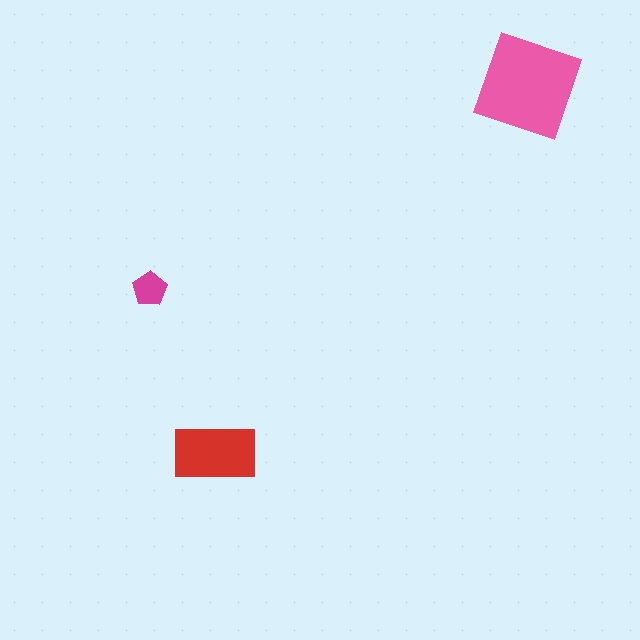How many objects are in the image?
There are 3 objects in the image.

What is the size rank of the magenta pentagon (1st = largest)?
3rd.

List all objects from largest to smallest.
The pink diamond, the red rectangle, the magenta pentagon.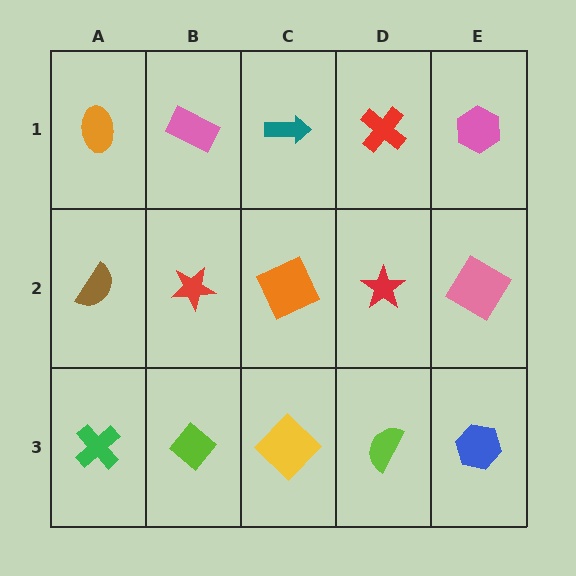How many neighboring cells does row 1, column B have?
3.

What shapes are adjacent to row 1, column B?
A red star (row 2, column B), an orange ellipse (row 1, column A), a teal arrow (row 1, column C).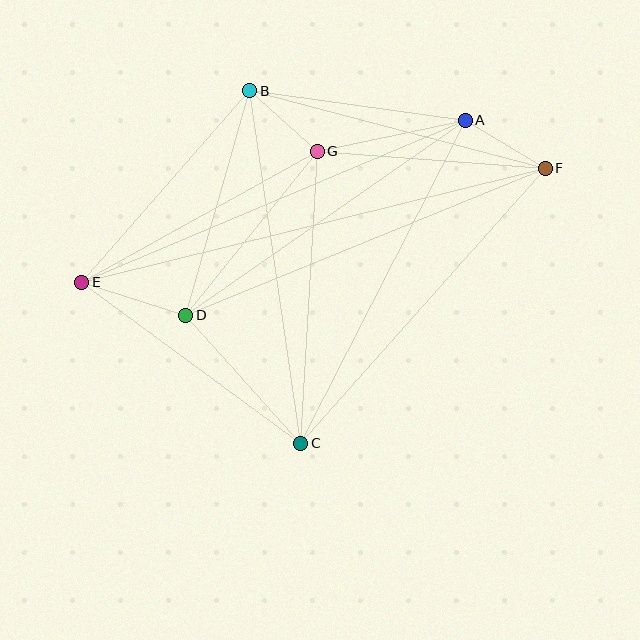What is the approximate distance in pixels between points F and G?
The distance between F and G is approximately 229 pixels.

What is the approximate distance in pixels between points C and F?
The distance between C and F is approximately 368 pixels.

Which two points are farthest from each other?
Points E and F are farthest from each other.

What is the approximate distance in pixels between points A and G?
The distance between A and G is approximately 151 pixels.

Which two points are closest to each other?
Points B and G are closest to each other.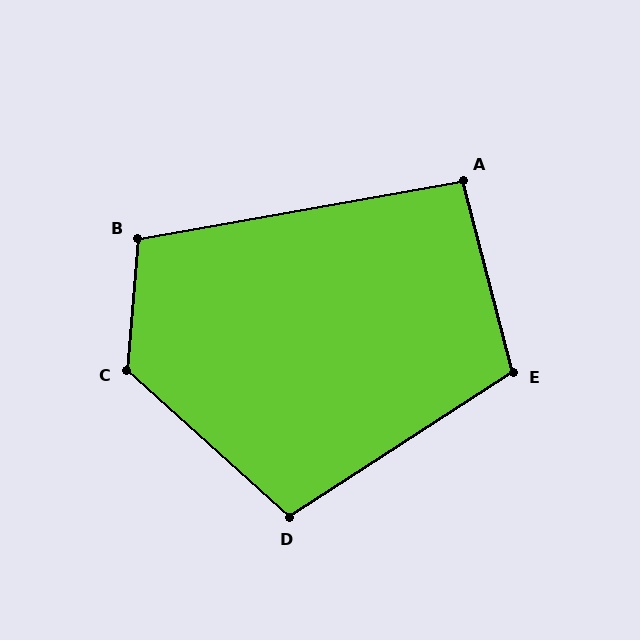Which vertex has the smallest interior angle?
A, at approximately 94 degrees.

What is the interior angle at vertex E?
Approximately 109 degrees (obtuse).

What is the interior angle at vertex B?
Approximately 105 degrees (obtuse).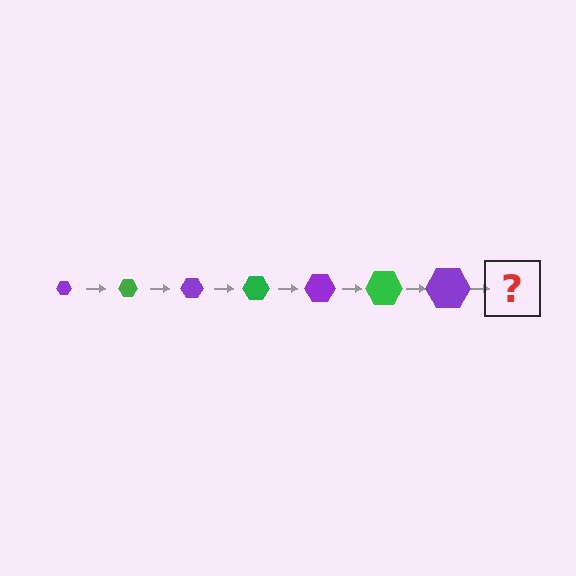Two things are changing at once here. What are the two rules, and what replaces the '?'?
The two rules are that the hexagon grows larger each step and the color cycles through purple and green. The '?' should be a green hexagon, larger than the previous one.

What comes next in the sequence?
The next element should be a green hexagon, larger than the previous one.